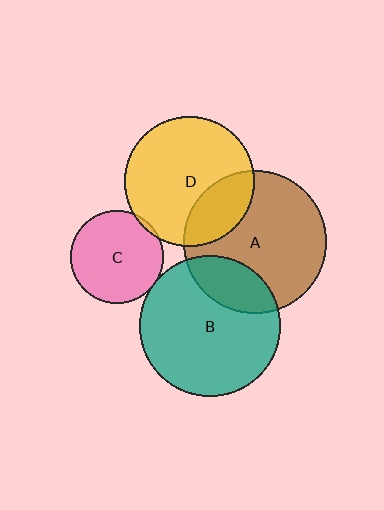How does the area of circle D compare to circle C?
Approximately 2.0 times.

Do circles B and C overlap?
Yes.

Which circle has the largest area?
Circle A (brown).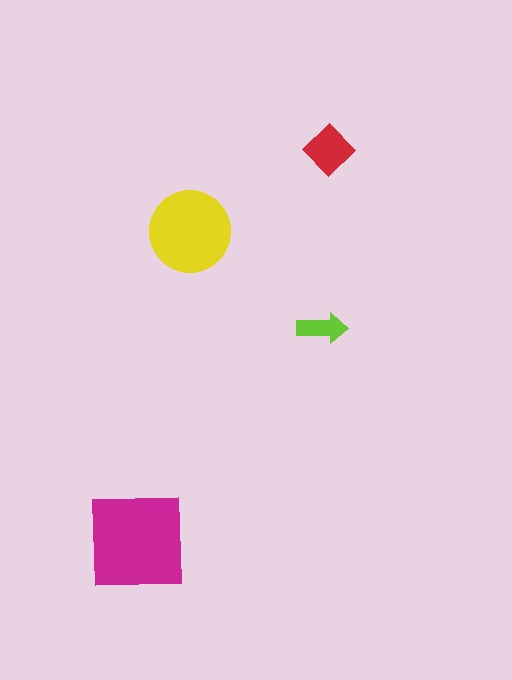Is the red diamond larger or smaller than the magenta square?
Smaller.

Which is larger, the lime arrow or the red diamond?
The red diamond.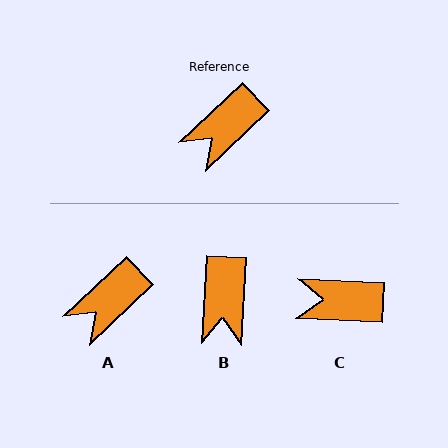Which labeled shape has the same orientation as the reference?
A.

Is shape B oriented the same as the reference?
No, it is off by about 43 degrees.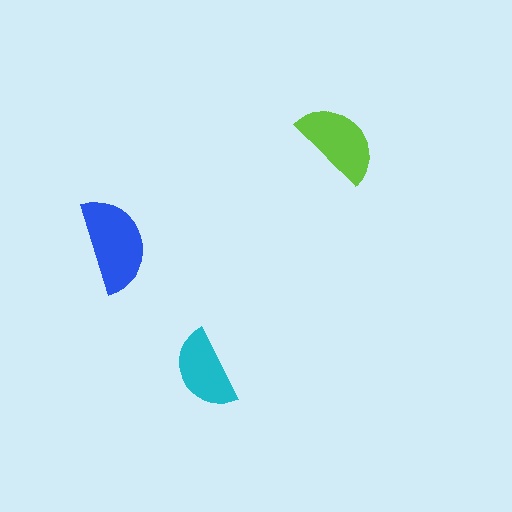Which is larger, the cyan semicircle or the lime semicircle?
The lime one.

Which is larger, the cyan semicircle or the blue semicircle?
The blue one.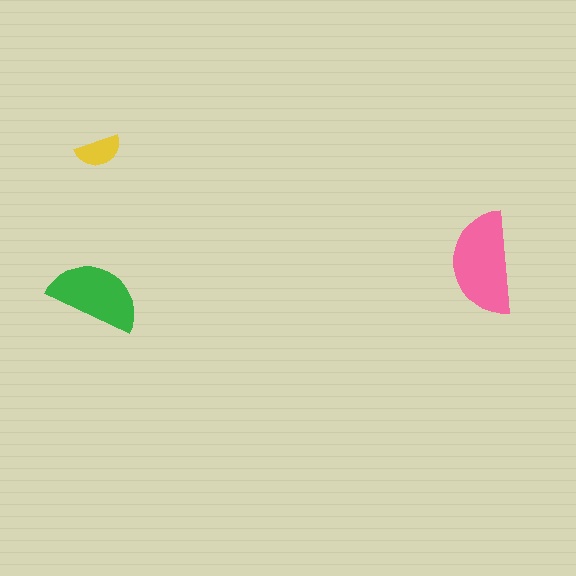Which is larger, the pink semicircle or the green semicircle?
The pink one.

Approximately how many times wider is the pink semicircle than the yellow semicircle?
About 2 times wider.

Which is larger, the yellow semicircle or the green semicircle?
The green one.